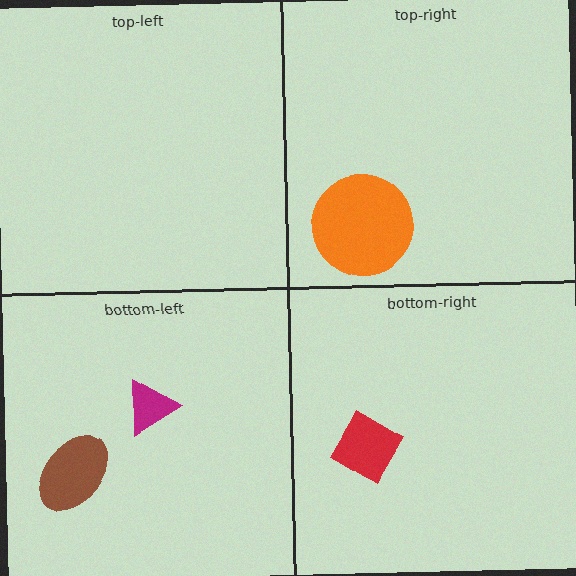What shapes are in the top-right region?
The orange circle.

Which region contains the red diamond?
The bottom-right region.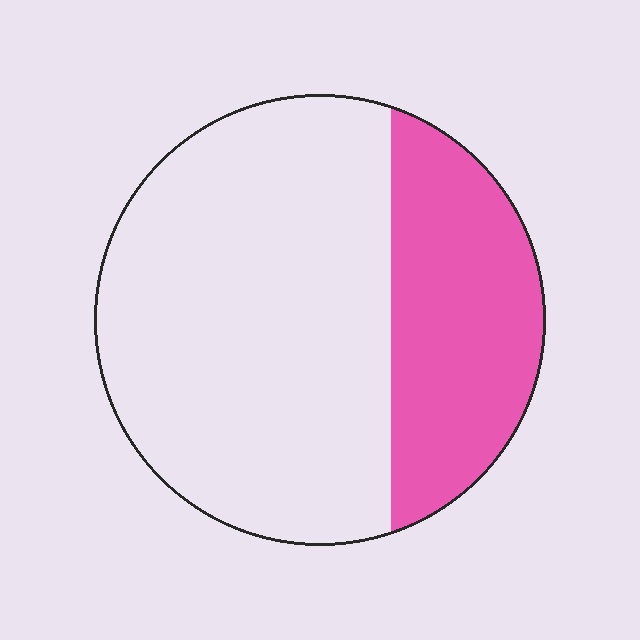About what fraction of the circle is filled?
About one third (1/3).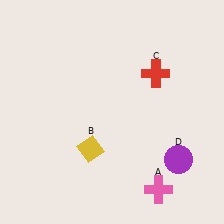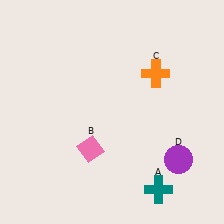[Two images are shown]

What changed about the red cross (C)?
In Image 1, C is red. In Image 2, it changed to orange.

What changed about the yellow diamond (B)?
In Image 1, B is yellow. In Image 2, it changed to pink.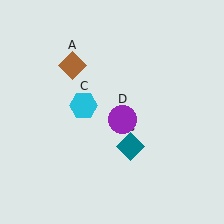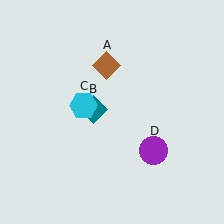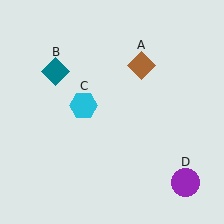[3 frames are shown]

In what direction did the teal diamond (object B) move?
The teal diamond (object B) moved up and to the left.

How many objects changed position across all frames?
3 objects changed position: brown diamond (object A), teal diamond (object B), purple circle (object D).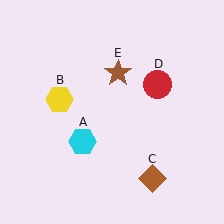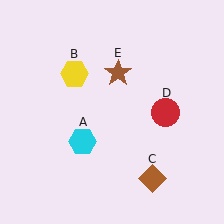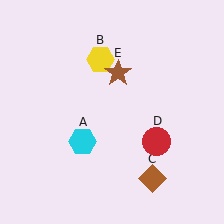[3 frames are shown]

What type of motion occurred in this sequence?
The yellow hexagon (object B), red circle (object D) rotated clockwise around the center of the scene.